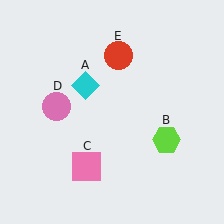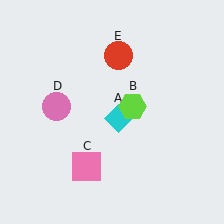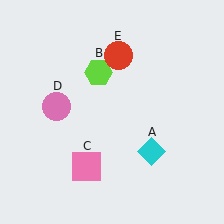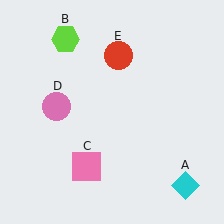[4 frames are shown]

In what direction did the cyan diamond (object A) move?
The cyan diamond (object A) moved down and to the right.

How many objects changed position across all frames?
2 objects changed position: cyan diamond (object A), lime hexagon (object B).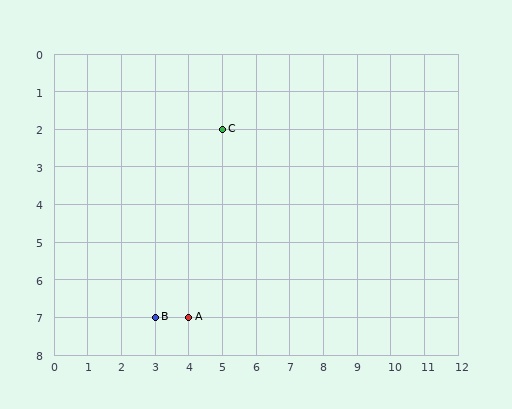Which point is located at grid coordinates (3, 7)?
Point B is at (3, 7).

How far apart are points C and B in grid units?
Points C and B are 2 columns and 5 rows apart (about 5.4 grid units diagonally).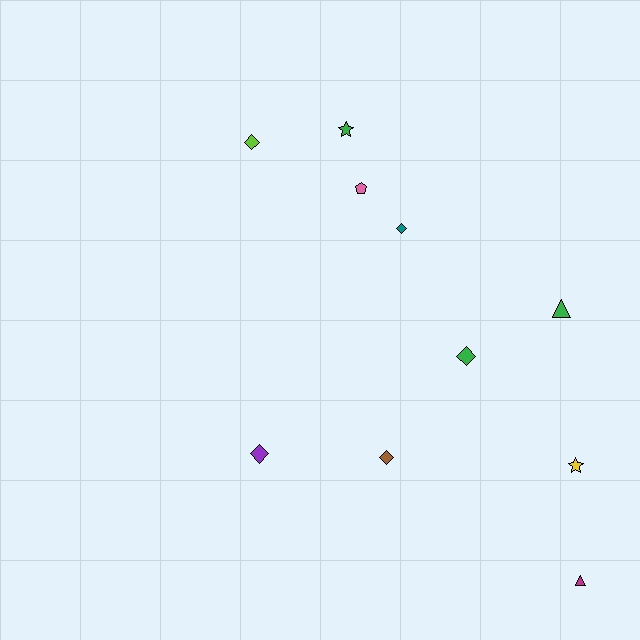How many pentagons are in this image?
There is 1 pentagon.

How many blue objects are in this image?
There are no blue objects.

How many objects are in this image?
There are 10 objects.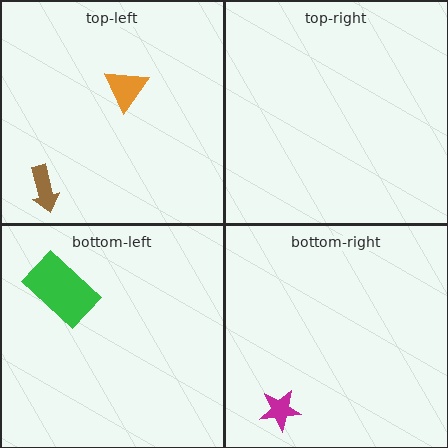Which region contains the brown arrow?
The top-left region.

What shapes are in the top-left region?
The brown arrow, the orange triangle.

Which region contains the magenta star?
The bottom-right region.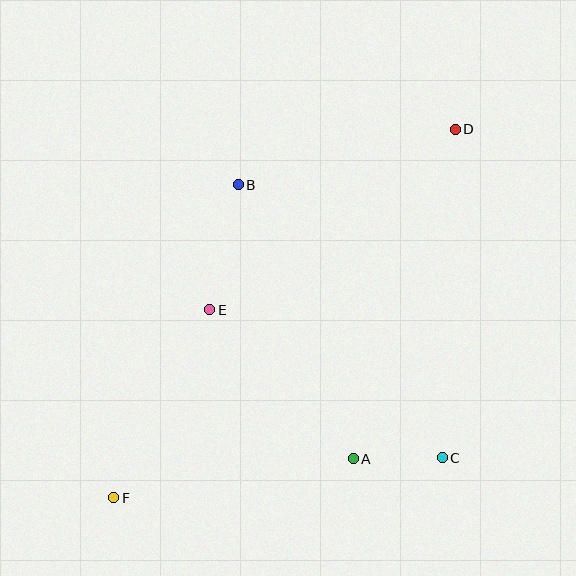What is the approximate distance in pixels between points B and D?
The distance between B and D is approximately 224 pixels.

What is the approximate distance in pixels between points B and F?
The distance between B and F is approximately 337 pixels.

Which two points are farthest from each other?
Points D and F are farthest from each other.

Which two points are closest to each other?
Points A and C are closest to each other.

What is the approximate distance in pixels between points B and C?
The distance between B and C is approximately 341 pixels.